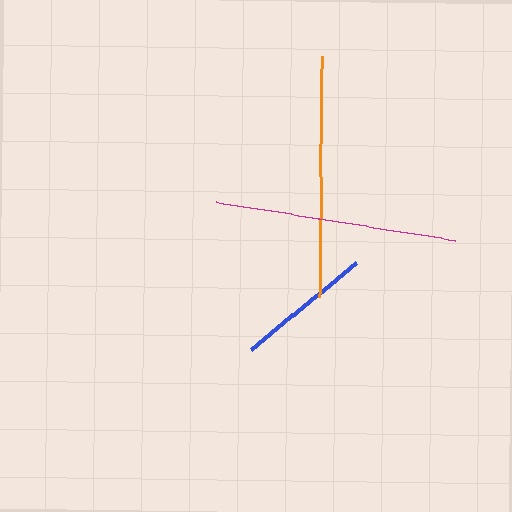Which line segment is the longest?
The magenta line is the longest at approximately 242 pixels.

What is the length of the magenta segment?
The magenta segment is approximately 242 pixels long.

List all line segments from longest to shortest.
From longest to shortest: magenta, orange, blue.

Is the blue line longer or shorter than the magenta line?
The magenta line is longer than the blue line.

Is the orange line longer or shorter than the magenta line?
The magenta line is longer than the orange line.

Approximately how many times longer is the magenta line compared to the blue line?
The magenta line is approximately 1.8 times the length of the blue line.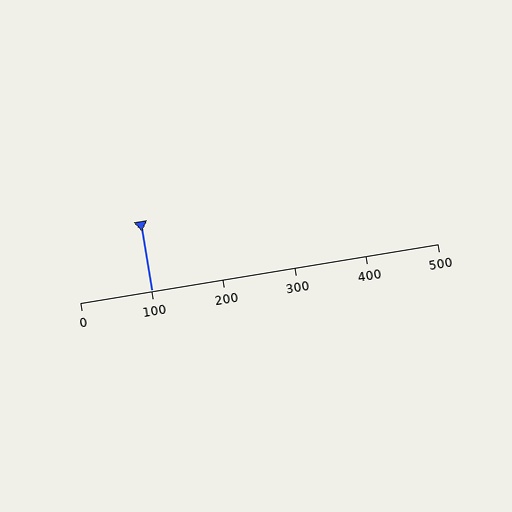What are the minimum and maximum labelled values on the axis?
The axis runs from 0 to 500.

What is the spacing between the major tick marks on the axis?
The major ticks are spaced 100 apart.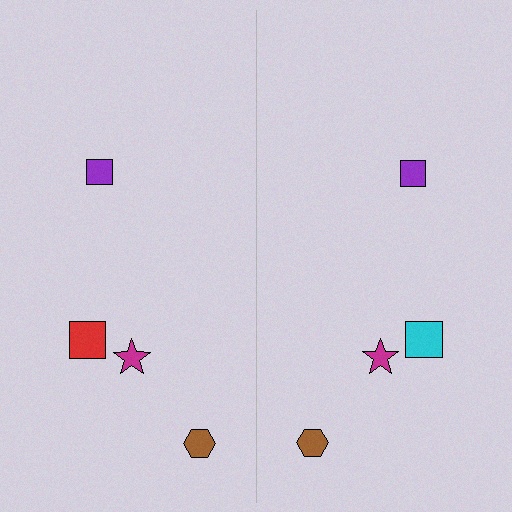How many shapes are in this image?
There are 8 shapes in this image.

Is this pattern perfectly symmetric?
No, the pattern is not perfectly symmetric. The cyan square on the right side breaks the symmetry — its mirror counterpart is red.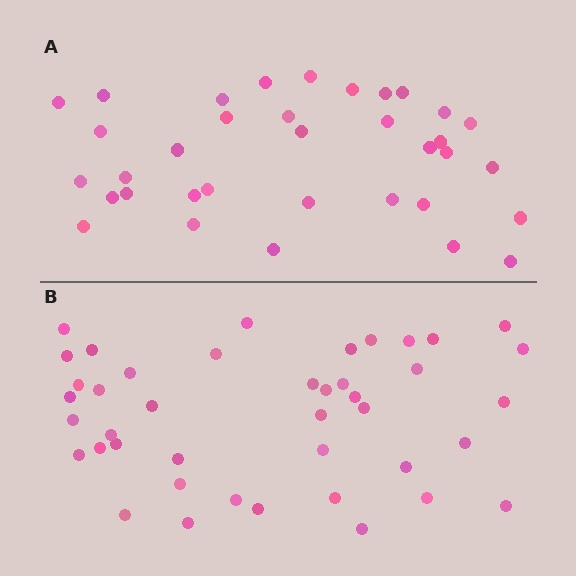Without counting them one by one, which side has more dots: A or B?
Region B (the bottom region) has more dots.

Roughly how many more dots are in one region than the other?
Region B has roughly 8 or so more dots than region A.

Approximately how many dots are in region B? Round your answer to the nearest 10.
About 40 dots. (The exact count is 42, which rounds to 40.)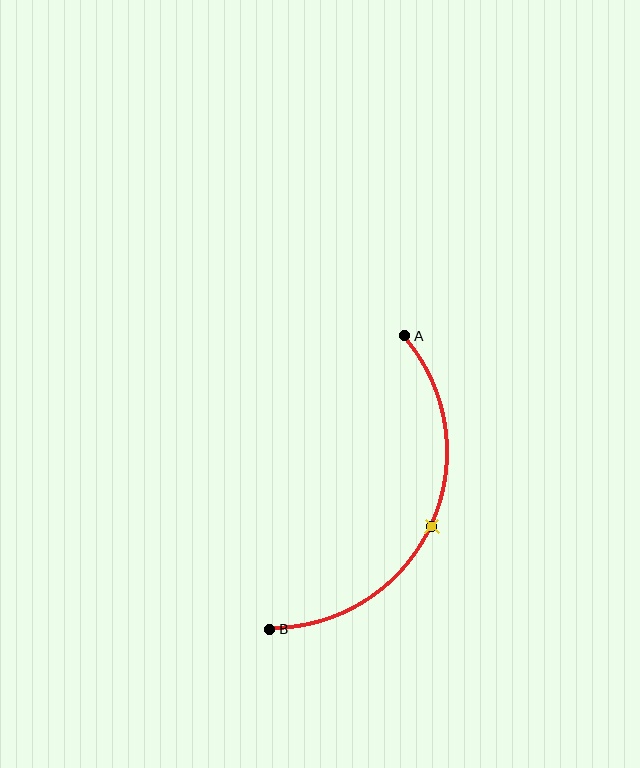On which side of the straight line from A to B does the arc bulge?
The arc bulges to the right of the straight line connecting A and B.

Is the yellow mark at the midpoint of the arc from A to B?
Yes. The yellow mark lies on the arc at equal arc-length from both A and B — it is the arc midpoint.